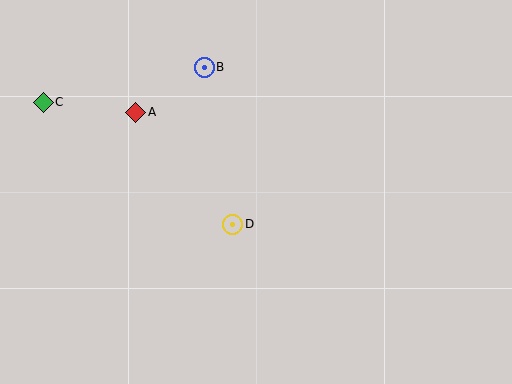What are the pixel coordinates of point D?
Point D is at (233, 224).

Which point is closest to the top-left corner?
Point C is closest to the top-left corner.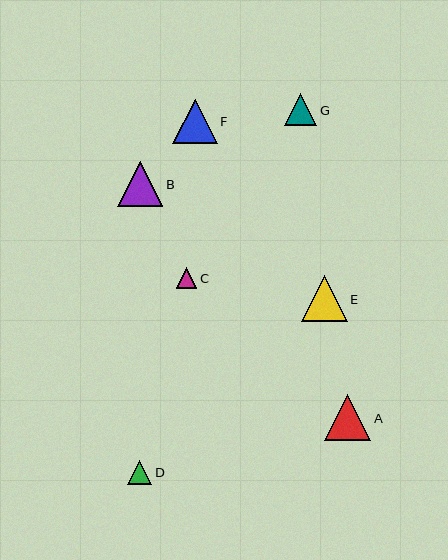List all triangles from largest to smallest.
From largest to smallest: A, E, B, F, G, D, C.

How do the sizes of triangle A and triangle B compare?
Triangle A and triangle B are approximately the same size.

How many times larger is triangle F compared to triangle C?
Triangle F is approximately 2.2 times the size of triangle C.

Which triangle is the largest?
Triangle A is the largest with a size of approximately 46 pixels.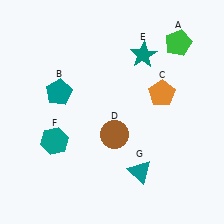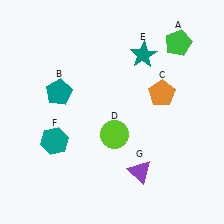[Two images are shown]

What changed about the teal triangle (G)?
In Image 1, G is teal. In Image 2, it changed to purple.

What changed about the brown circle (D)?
In Image 1, D is brown. In Image 2, it changed to lime.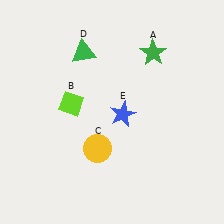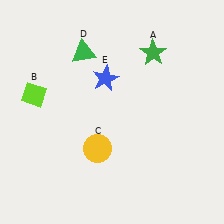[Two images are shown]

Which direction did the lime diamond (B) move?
The lime diamond (B) moved left.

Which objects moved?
The objects that moved are: the lime diamond (B), the blue star (E).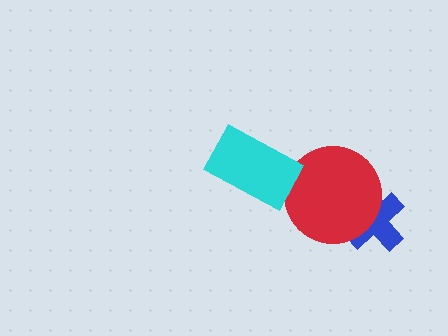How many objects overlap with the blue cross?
1 object overlaps with the blue cross.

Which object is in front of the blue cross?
The red circle is in front of the blue cross.